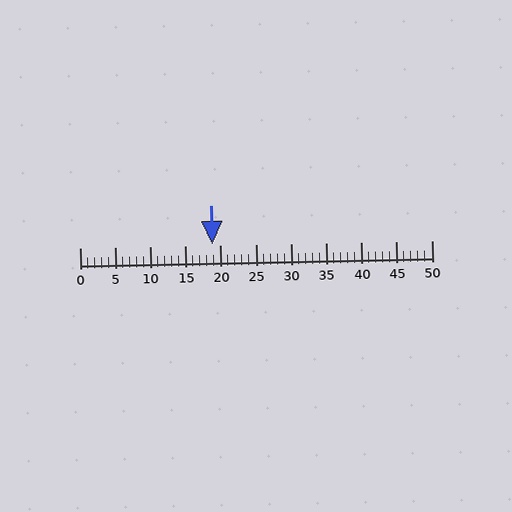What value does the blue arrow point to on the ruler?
The blue arrow points to approximately 19.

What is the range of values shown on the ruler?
The ruler shows values from 0 to 50.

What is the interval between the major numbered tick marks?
The major tick marks are spaced 5 units apart.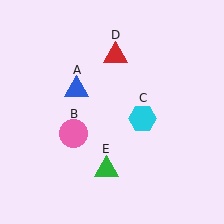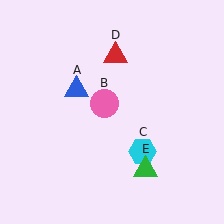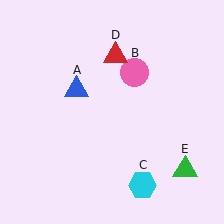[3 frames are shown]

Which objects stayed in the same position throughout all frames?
Blue triangle (object A) and red triangle (object D) remained stationary.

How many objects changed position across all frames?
3 objects changed position: pink circle (object B), cyan hexagon (object C), green triangle (object E).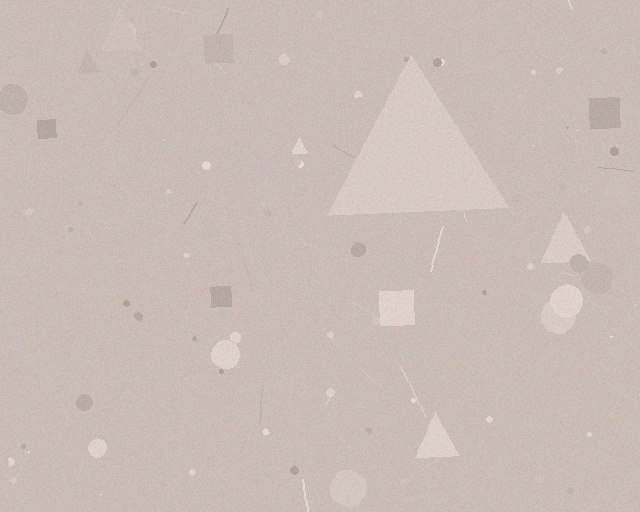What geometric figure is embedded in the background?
A triangle is embedded in the background.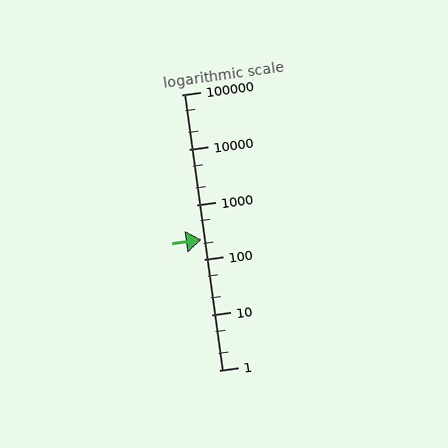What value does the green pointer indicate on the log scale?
The pointer indicates approximately 230.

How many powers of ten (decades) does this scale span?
The scale spans 5 decades, from 1 to 100000.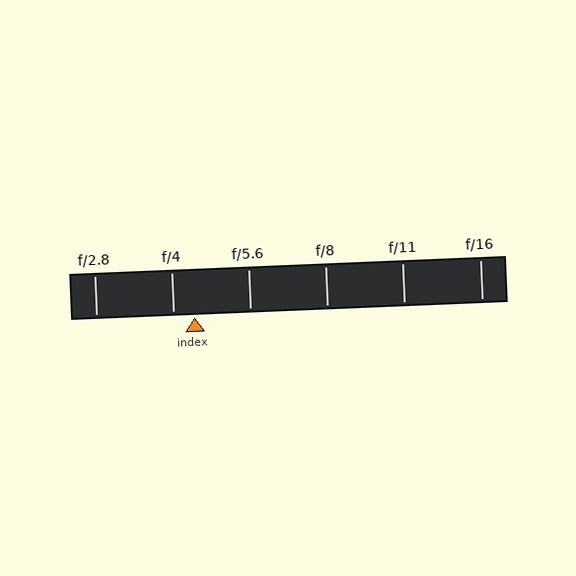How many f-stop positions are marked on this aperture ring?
There are 6 f-stop positions marked.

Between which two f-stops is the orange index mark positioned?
The index mark is between f/4 and f/5.6.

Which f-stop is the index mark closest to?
The index mark is closest to f/4.